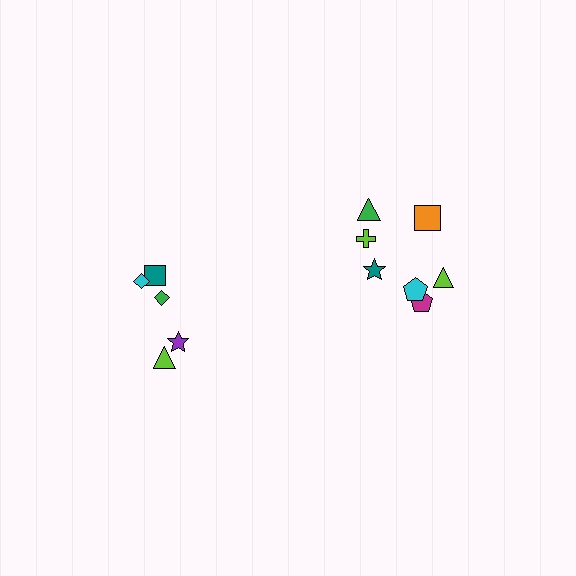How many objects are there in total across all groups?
There are 12 objects.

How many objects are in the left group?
There are 5 objects.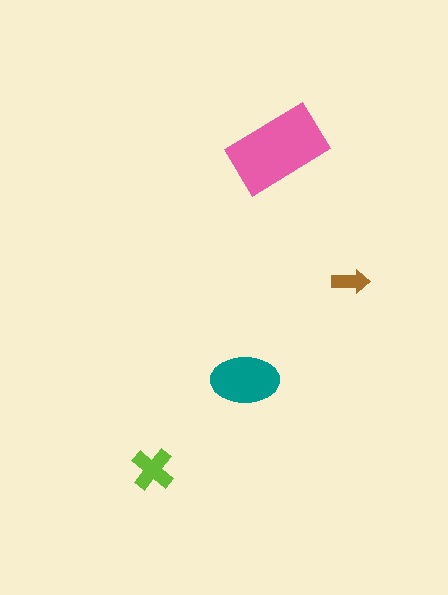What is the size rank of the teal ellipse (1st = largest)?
2nd.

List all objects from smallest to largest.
The brown arrow, the lime cross, the teal ellipse, the pink rectangle.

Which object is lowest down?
The lime cross is bottommost.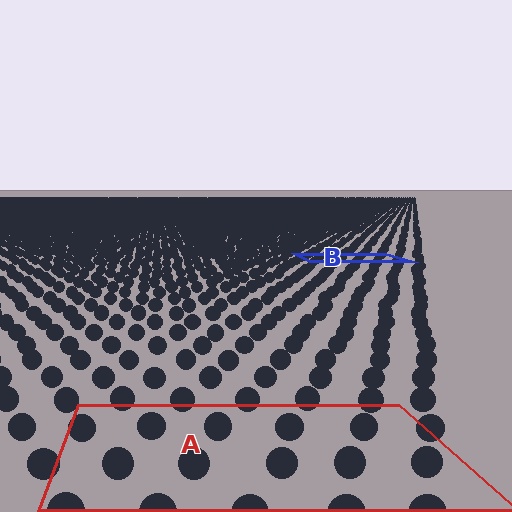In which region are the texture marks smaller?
The texture marks are smaller in region B, because it is farther away.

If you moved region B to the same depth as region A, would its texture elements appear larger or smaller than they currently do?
They would appear larger. At a closer depth, the same texture elements are projected at a bigger on-screen size.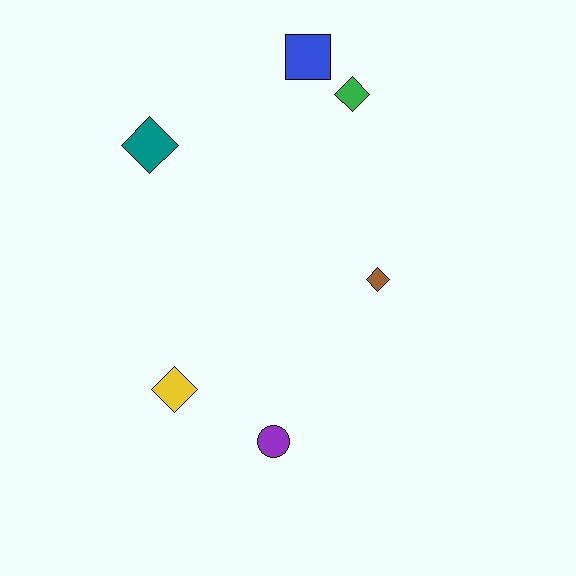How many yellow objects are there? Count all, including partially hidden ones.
There is 1 yellow object.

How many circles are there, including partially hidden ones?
There is 1 circle.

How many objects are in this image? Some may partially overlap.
There are 6 objects.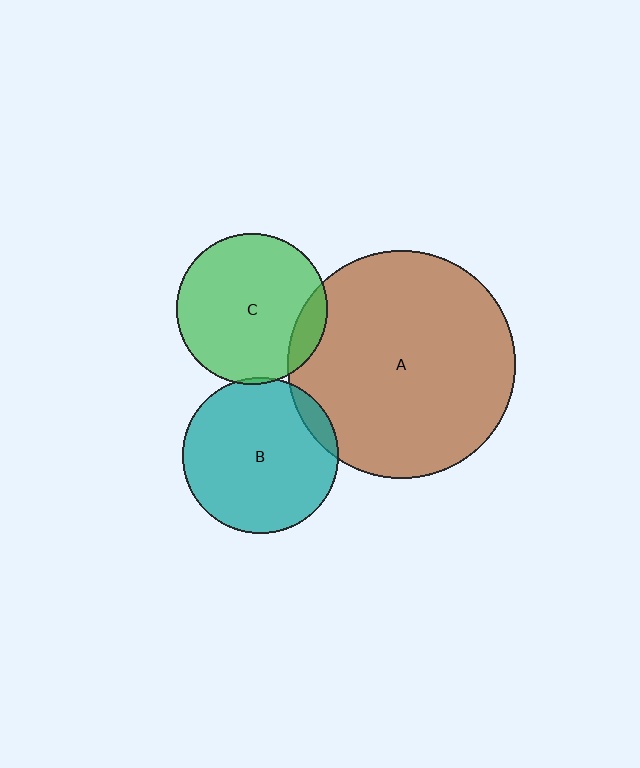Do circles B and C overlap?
Yes.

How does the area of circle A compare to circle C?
Approximately 2.3 times.